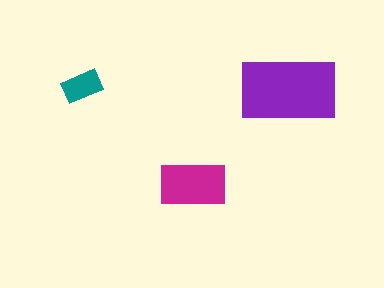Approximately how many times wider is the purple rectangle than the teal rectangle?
About 2.5 times wider.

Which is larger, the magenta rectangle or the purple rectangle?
The purple one.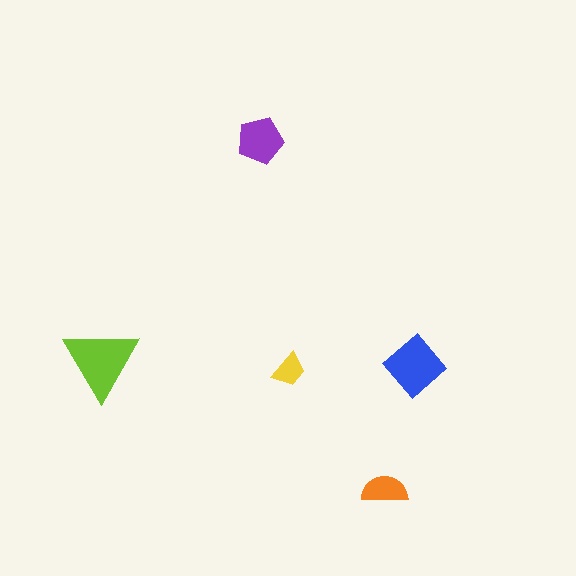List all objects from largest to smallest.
The lime triangle, the blue diamond, the purple pentagon, the orange semicircle, the yellow trapezoid.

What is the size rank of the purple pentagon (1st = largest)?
3rd.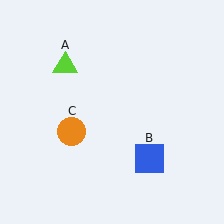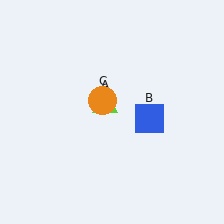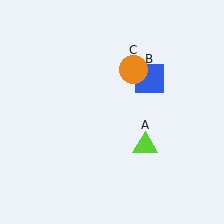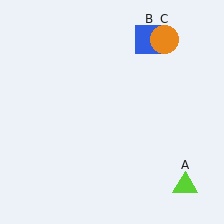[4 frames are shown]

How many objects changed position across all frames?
3 objects changed position: lime triangle (object A), blue square (object B), orange circle (object C).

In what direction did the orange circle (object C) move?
The orange circle (object C) moved up and to the right.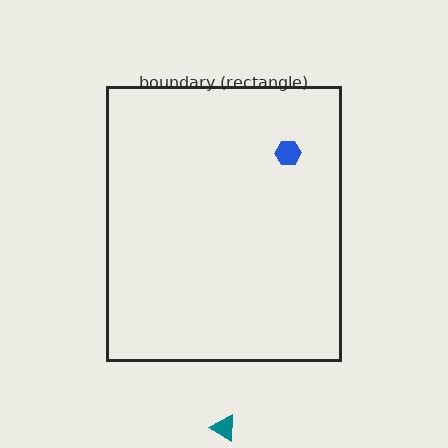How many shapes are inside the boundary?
1 inside, 1 outside.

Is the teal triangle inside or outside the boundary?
Outside.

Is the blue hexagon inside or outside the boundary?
Inside.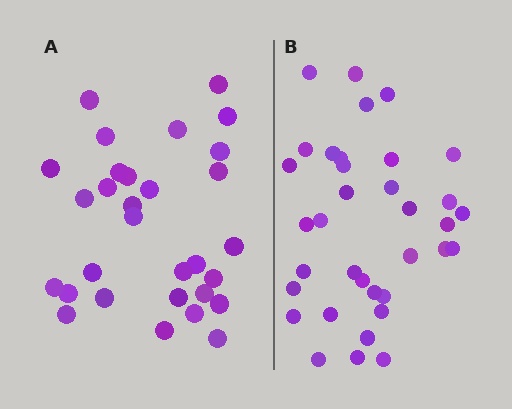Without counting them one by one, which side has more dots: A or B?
Region B (the right region) has more dots.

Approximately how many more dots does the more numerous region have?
Region B has about 5 more dots than region A.